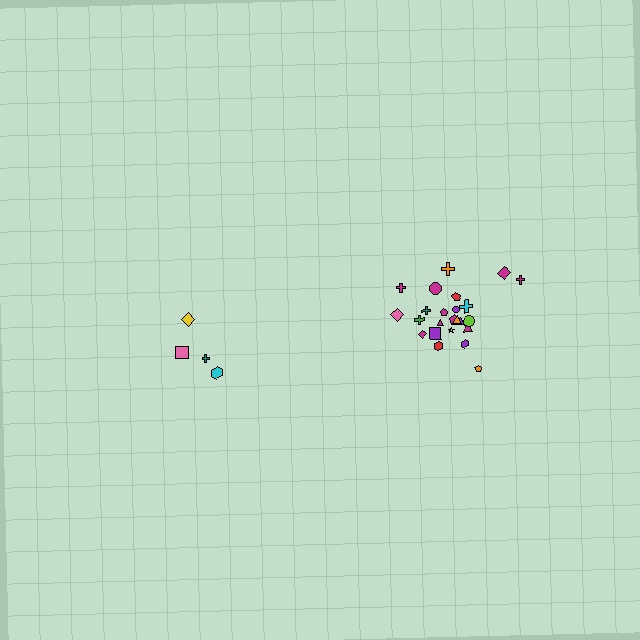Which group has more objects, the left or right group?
The right group.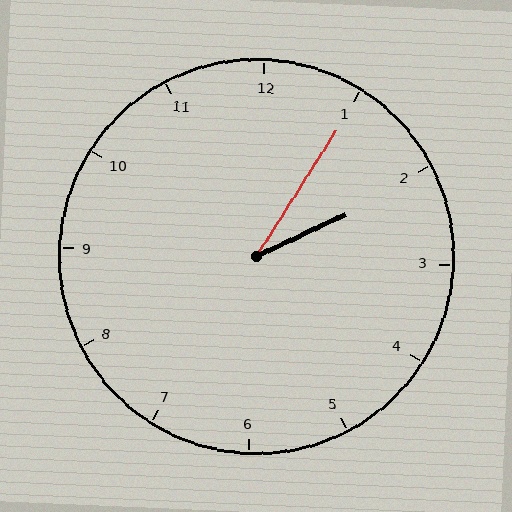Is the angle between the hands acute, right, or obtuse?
It is acute.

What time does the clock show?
2:05.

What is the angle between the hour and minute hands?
Approximately 32 degrees.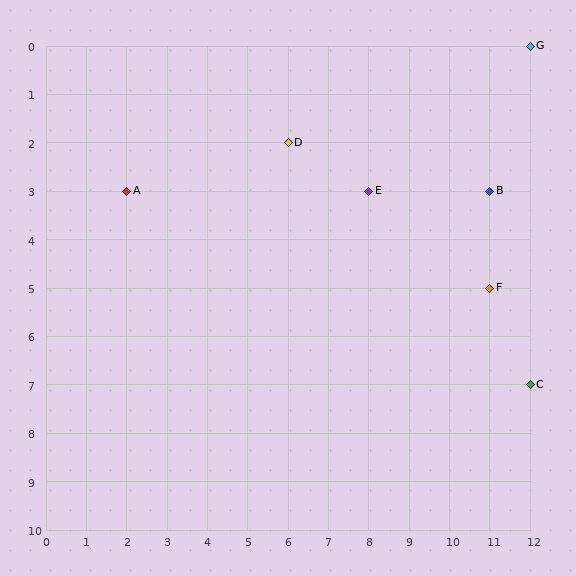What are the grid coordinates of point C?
Point C is at grid coordinates (12, 7).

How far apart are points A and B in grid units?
Points A and B are 9 columns apart.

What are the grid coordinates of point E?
Point E is at grid coordinates (8, 3).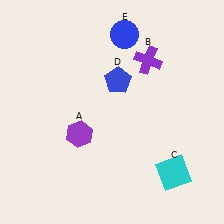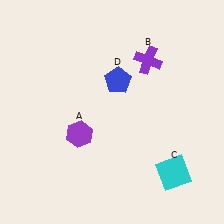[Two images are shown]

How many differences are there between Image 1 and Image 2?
There is 1 difference between the two images.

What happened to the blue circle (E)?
The blue circle (E) was removed in Image 2. It was in the top-right area of Image 1.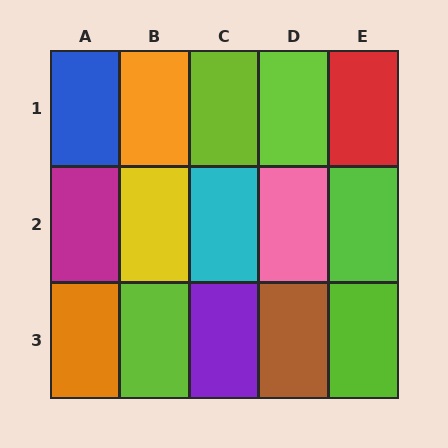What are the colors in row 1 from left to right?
Blue, orange, lime, lime, red.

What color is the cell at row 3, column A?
Orange.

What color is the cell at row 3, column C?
Purple.